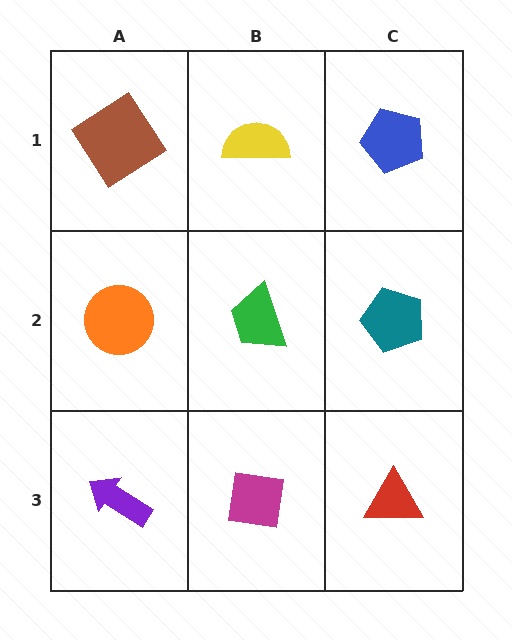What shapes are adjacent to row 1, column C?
A teal pentagon (row 2, column C), a yellow semicircle (row 1, column B).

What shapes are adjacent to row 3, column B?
A green trapezoid (row 2, column B), a purple arrow (row 3, column A), a red triangle (row 3, column C).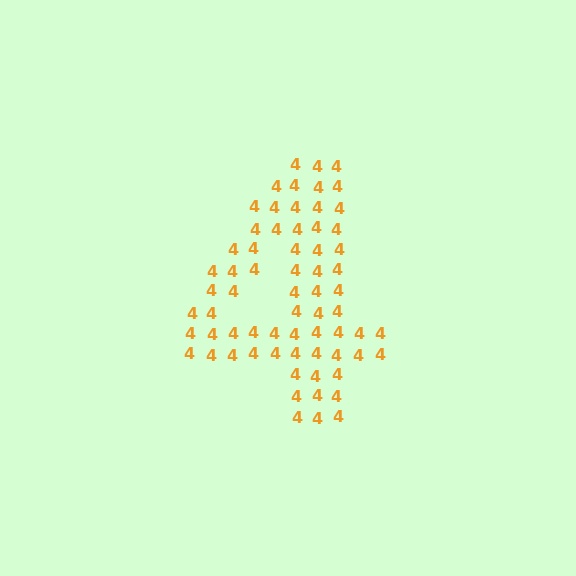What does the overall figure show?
The overall figure shows the digit 4.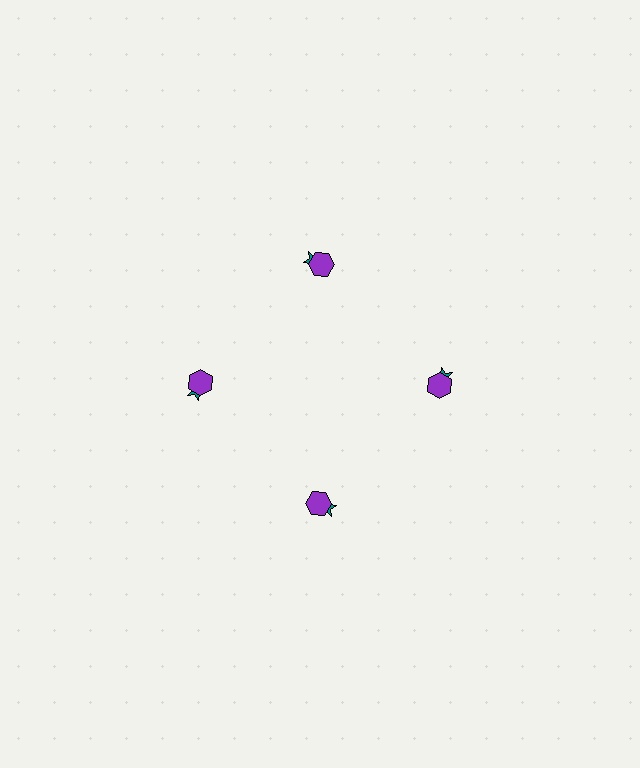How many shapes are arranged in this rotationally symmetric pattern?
There are 8 shapes, arranged in 4 groups of 2.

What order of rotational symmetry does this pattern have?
This pattern has 4-fold rotational symmetry.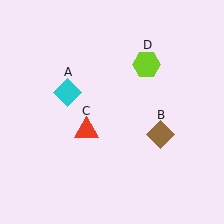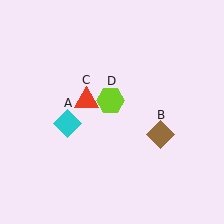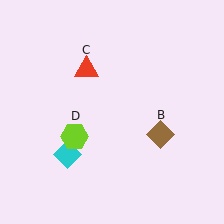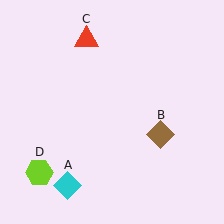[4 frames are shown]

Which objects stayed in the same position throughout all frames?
Brown diamond (object B) remained stationary.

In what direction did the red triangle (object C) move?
The red triangle (object C) moved up.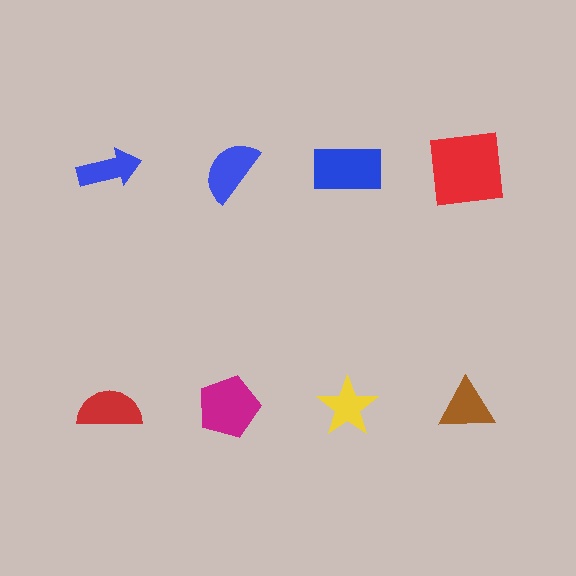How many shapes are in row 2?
4 shapes.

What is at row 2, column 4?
A brown triangle.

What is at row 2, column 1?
A red semicircle.